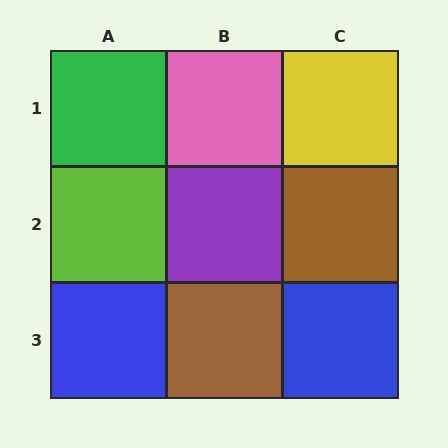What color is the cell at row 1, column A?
Green.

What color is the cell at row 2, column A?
Lime.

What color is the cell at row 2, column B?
Purple.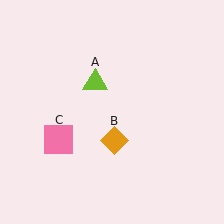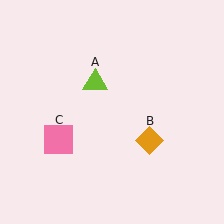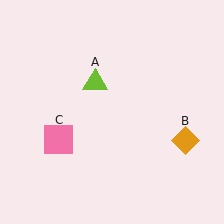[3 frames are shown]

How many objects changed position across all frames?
1 object changed position: orange diamond (object B).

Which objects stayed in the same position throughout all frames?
Lime triangle (object A) and pink square (object C) remained stationary.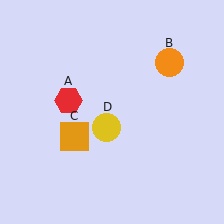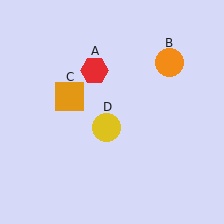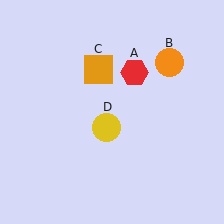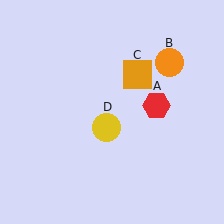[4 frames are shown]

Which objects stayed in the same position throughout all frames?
Orange circle (object B) and yellow circle (object D) remained stationary.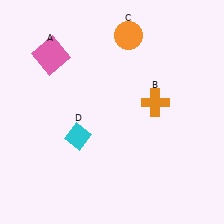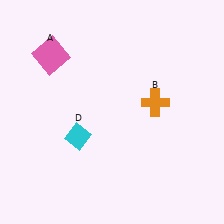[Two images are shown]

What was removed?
The orange circle (C) was removed in Image 2.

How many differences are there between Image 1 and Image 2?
There is 1 difference between the two images.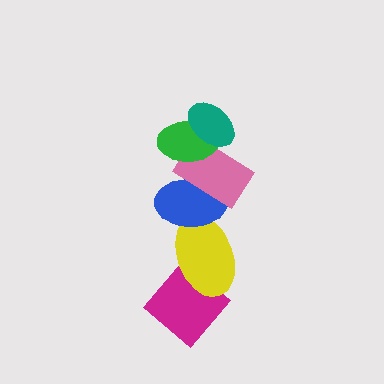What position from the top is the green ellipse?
The green ellipse is 2nd from the top.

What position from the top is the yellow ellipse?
The yellow ellipse is 5th from the top.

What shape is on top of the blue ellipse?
The pink rectangle is on top of the blue ellipse.